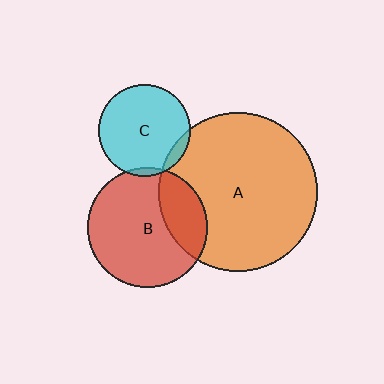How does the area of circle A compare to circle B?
Approximately 1.8 times.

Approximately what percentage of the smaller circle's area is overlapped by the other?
Approximately 5%.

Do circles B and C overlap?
Yes.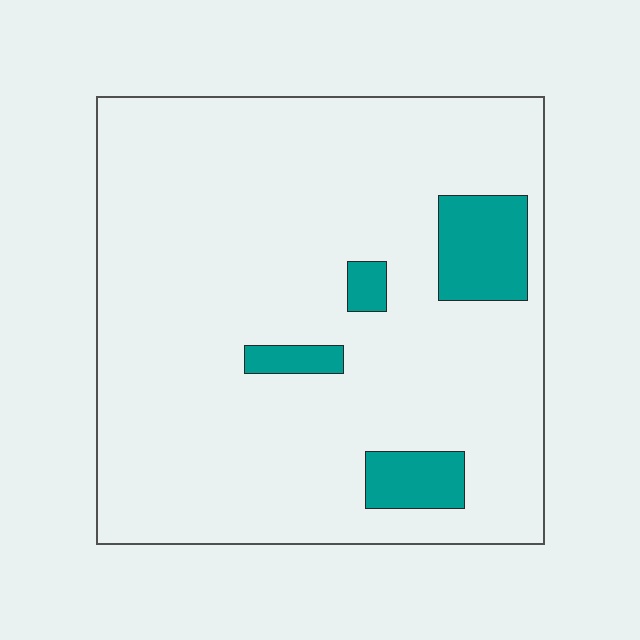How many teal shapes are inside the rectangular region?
4.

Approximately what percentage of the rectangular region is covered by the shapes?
Approximately 10%.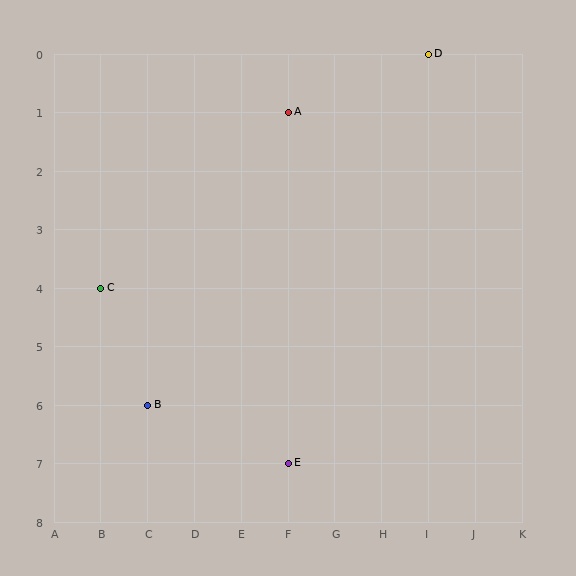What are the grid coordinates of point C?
Point C is at grid coordinates (B, 4).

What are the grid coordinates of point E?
Point E is at grid coordinates (F, 7).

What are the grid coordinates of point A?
Point A is at grid coordinates (F, 1).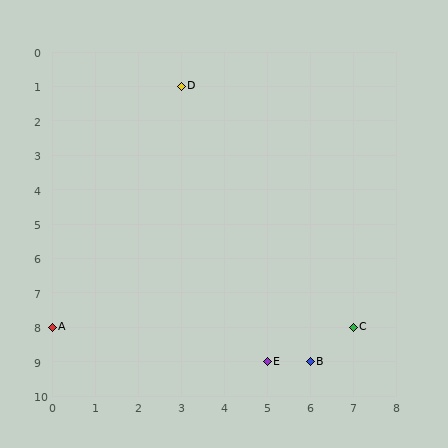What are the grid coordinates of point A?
Point A is at grid coordinates (0, 8).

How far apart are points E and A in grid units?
Points E and A are 5 columns and 1 row apart (about 5.1 grid units diagonally).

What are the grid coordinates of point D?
Point D is at grid coordinates (3, 1).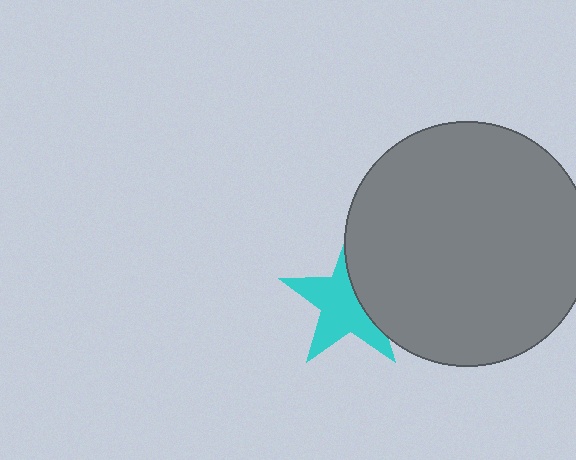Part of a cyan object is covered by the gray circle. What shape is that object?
It is a star.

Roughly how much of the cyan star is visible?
About half of it is visible (roughly 63%).